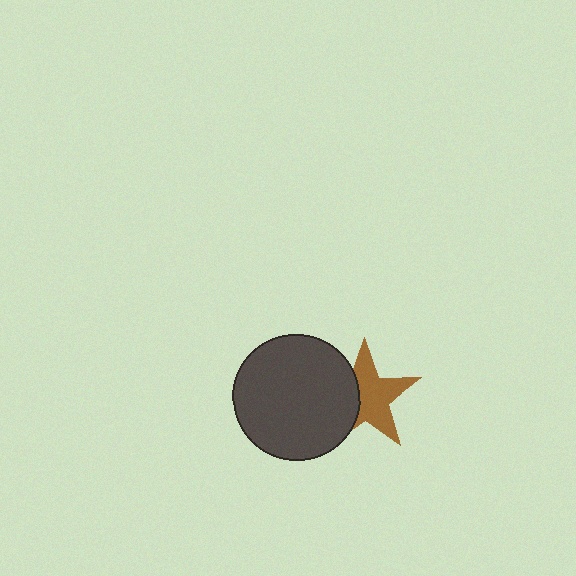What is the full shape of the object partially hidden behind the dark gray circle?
The partially hidden object is a brown star.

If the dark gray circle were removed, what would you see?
You would see the complete brown star.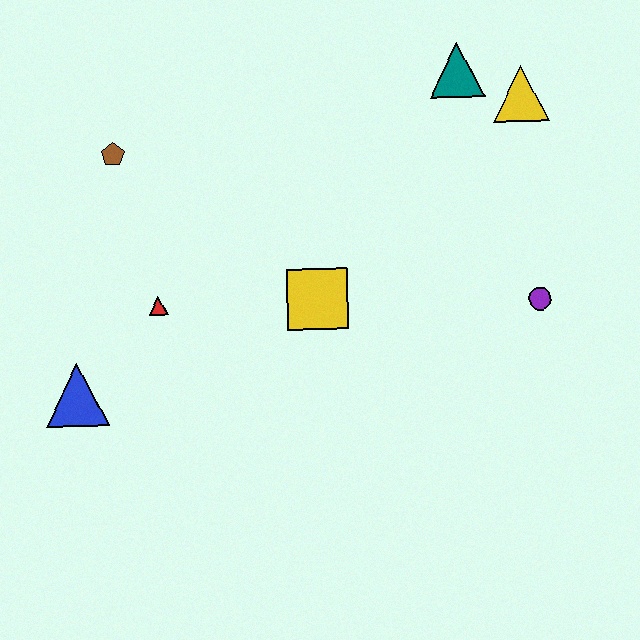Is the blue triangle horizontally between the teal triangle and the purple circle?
No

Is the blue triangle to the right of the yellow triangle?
No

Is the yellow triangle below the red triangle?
No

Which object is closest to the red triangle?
The blue triangle is closest to the red triangle.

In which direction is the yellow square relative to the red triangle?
The yellow square is to the right of the red triangle.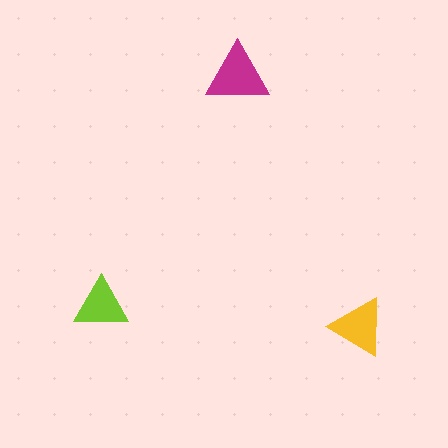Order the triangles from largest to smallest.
the magenta one, the yellow one, the lime one.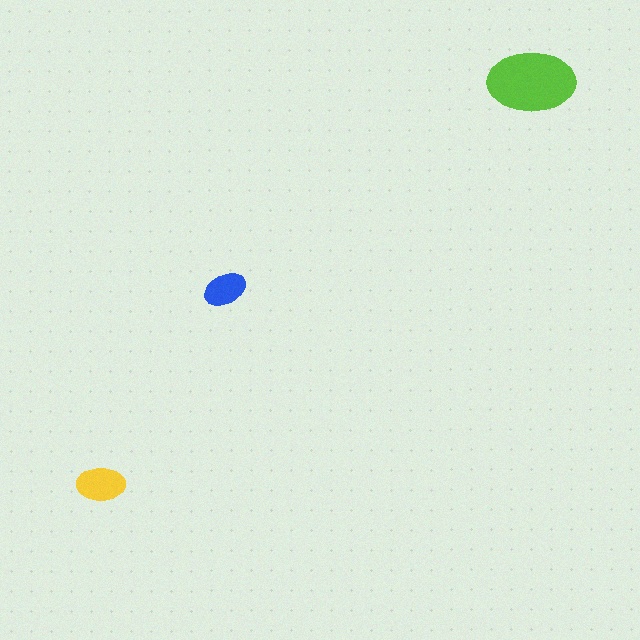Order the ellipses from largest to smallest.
the lime one, the yellow one, the blue one.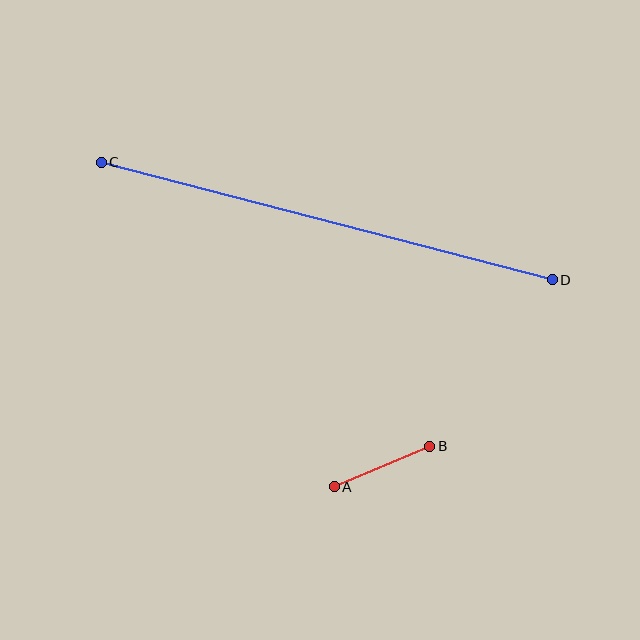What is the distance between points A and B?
The distance is approximately 104 pixels.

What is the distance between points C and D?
The distance is approximately 466 pixels.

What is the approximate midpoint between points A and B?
The midpoint is at approximately (382, 467) pixels.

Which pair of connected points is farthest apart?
Points C and D are farthest apart.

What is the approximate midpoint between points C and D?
The midpoint is at approximately (327, 221) pixels.